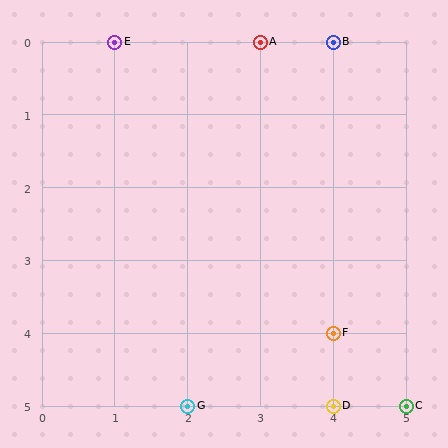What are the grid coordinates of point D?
Point D is at grid coordinates (4, 5).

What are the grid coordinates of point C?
Point C is at grid coordinates (5, 5).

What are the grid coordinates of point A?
Point A is at grid coordinates (3, 0).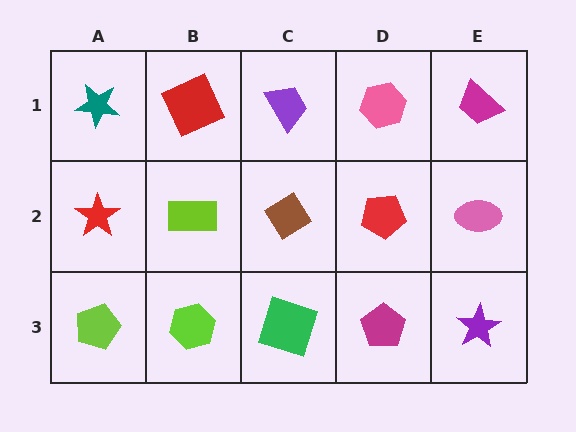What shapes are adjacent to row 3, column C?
A brown diamond (row 2, column C), a lime hexagon (row 3, column B), a magenta pentagon (row 3, column D).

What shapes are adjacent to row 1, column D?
A red pentagon (row 2, column D), a purple trapezoid (row 1, column C), a magenta trapezoid (row 1, column E).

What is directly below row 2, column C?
A green square.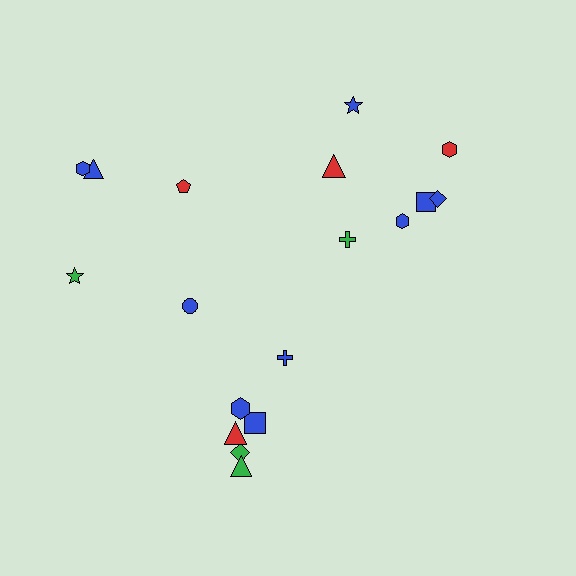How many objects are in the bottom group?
There are 7 objects.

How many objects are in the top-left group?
There are 4 objects.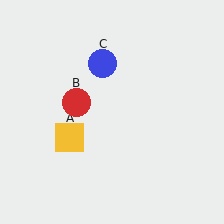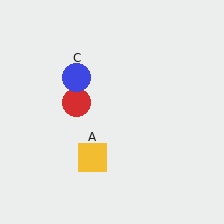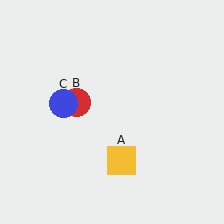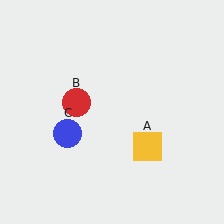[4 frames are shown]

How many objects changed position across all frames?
2 objects changed position: yellow square (object A), blue circle (object C).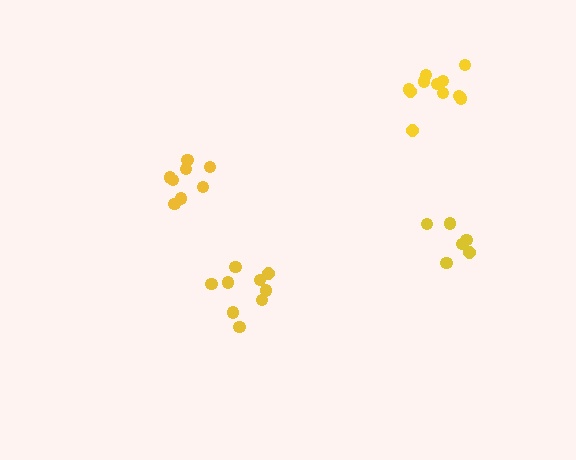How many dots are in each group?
Group 1: 8 dots, Group 2: 6 dots, Group 3: 9 dots, Group 4: 11 dots (34 total).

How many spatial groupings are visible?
There are 4 spatial groupings.